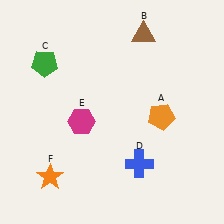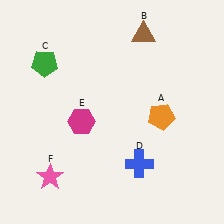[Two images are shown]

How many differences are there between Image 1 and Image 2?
There is 1 difference between the two images.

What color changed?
The star (F) changed from orange in Image 1 to pink in Image 2.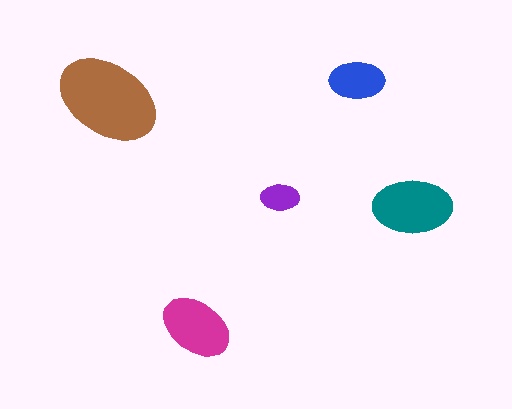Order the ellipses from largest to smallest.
the brown one, the teal one, the magenta one, the blue one, the purple one.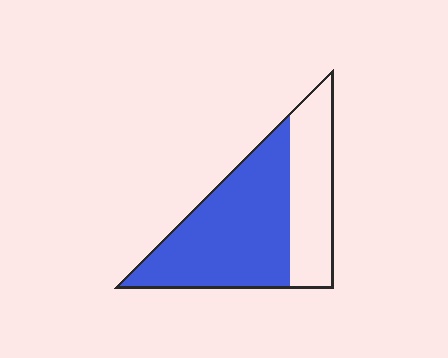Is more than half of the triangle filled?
Yes.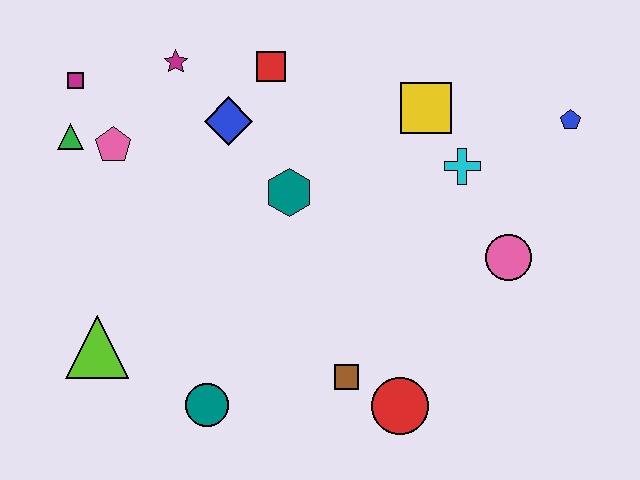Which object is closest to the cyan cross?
The yellow square is closest to the cyan cross.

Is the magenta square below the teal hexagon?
No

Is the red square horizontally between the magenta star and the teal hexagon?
Yes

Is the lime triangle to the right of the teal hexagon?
No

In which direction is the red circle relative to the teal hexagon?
The red circle is below the teal hexagon.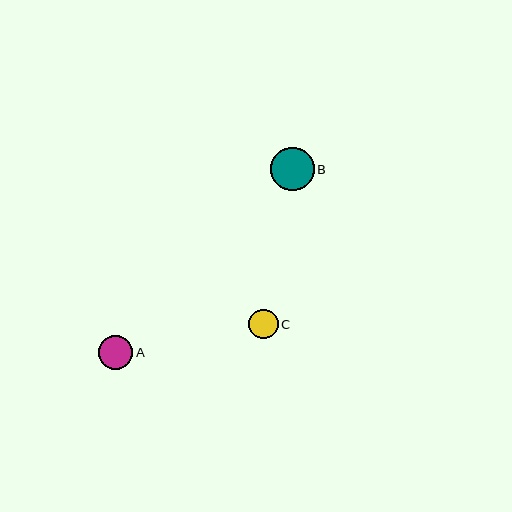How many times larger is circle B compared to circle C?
Circle B is approximately 1.5 times the size of circle C.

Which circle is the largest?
Circle B is the largest with a size of approximately 44 pixels.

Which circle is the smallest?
Circle C is the smallest with a size of approximately 29 pixels.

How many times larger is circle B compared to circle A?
Circle B is approximately 1.3 times the size of circle A.